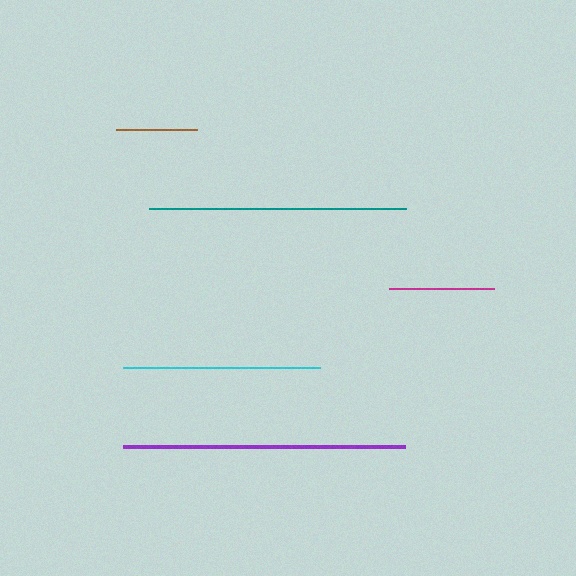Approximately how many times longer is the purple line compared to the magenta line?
The purple line is approximately 2.7 times the length of the magenta line.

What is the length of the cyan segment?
The cyan segment is approximately 197 pixels long.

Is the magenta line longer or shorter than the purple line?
The purple line is longer than the magenta line.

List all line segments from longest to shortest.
From longest to shortest: purple, teal, cyan, magenta, brown.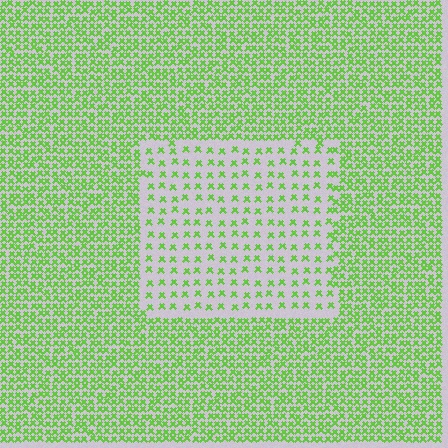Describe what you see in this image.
The image contains small lime elements arranged at two different densities. A rectangle-shaped region is visible where the elements are less densely packed than the surrounding area.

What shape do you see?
I see a rectangle.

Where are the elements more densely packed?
The elements are more densely packed outside the rectangle boundary.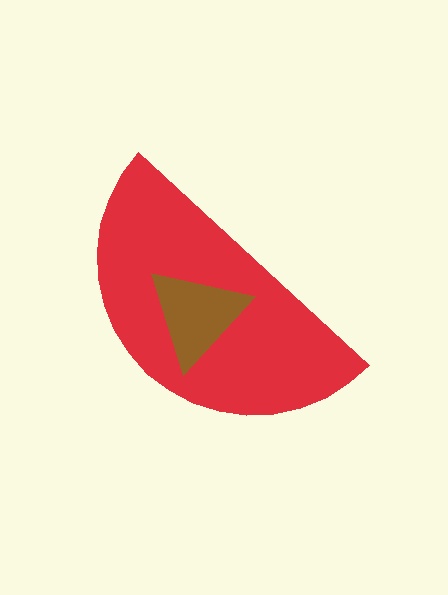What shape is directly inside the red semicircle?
The brown triangle.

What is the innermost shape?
The brown triangle.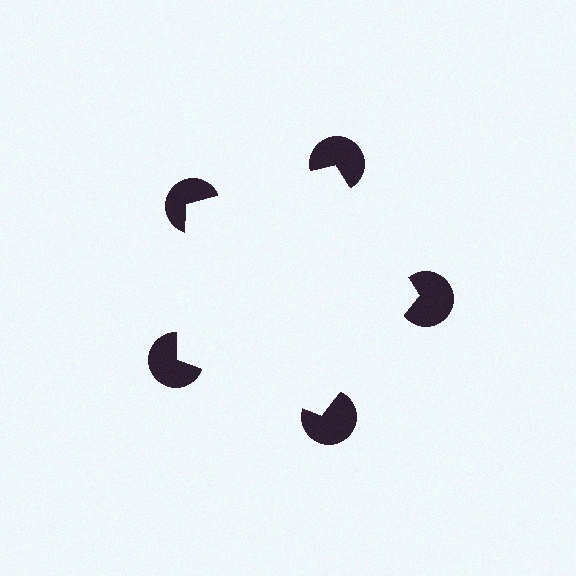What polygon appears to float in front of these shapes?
An illusory pentagon — its edges are inferred from the aligned wedge cuts in the pac-man discs, not physically drawn.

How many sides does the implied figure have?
5 sides.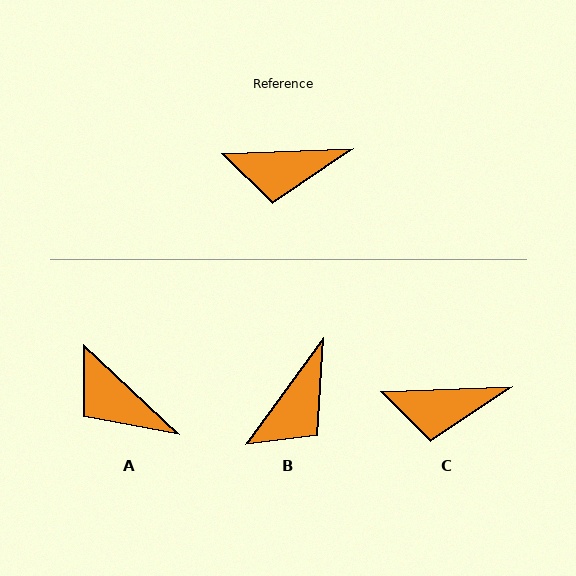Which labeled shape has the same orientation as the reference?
C.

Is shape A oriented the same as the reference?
No, it is off by about 45 degrees.